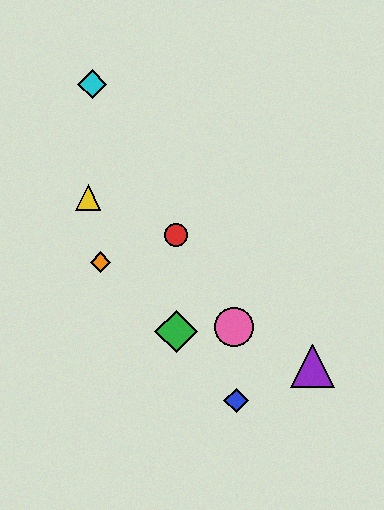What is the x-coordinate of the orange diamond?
The orange diamond is at x≈101.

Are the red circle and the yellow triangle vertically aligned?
No, the red circle is at x≈176 and the yellow triangle is at x≈88.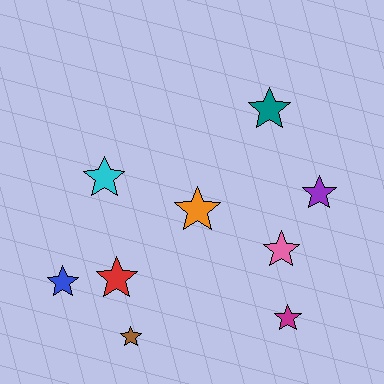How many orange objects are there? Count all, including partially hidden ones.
There is 1 orange object.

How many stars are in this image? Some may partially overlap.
There are 9 stars.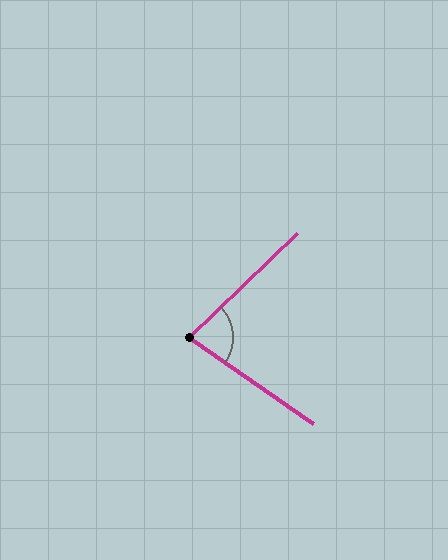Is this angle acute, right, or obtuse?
It is acute.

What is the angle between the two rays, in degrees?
Approximately 79 degrees.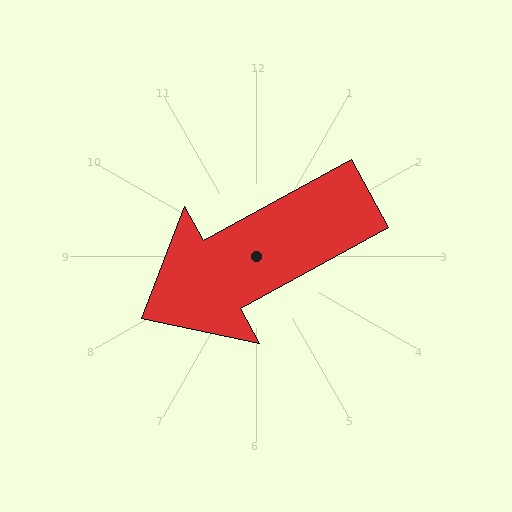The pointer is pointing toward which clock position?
Roughly 8 o'clock.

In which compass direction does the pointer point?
Southwest.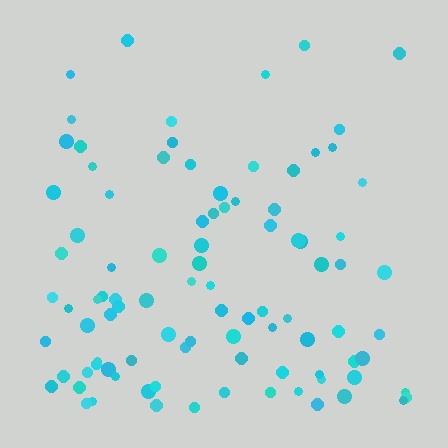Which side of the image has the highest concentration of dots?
The bottom.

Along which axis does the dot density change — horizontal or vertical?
Vertical.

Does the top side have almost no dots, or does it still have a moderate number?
Still a moderate number, just noticeably fewer than the bottom.